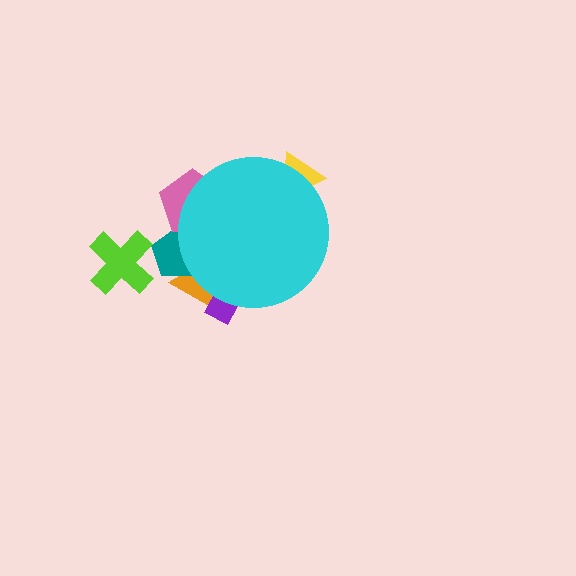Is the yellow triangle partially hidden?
Yes, the yellow triangle is partially hidden behind the cyan circle.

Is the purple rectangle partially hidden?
Yes, the purple rectangle is partially hidden behind the cyan circle.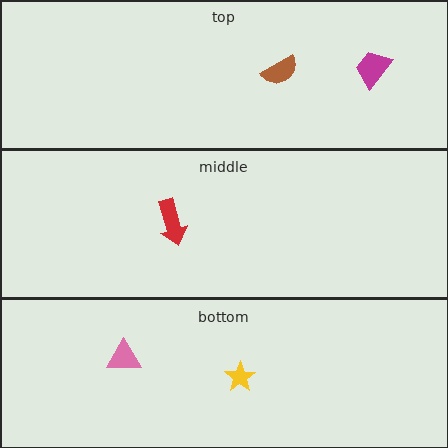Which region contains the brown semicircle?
The top region.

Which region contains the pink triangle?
The bottom region.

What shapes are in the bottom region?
The yellow star, the pink triangle.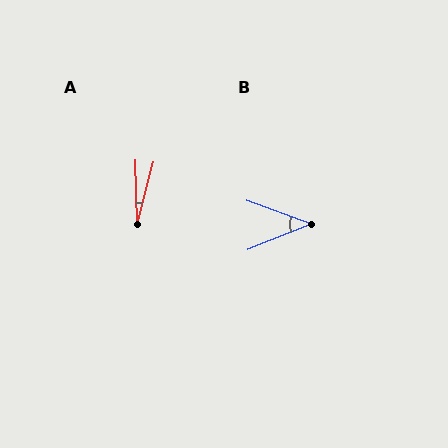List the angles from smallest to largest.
A (16°), B (42°).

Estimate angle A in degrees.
Approximately 16 degrees.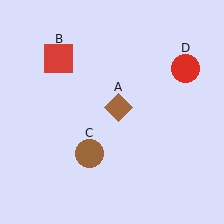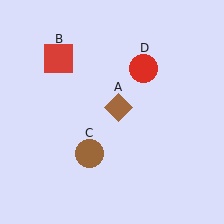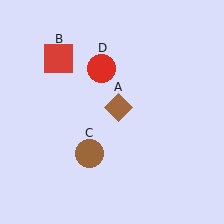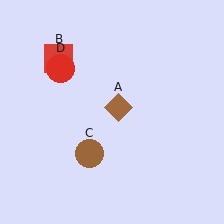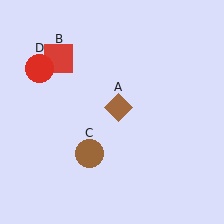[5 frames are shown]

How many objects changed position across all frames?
1 object changed position: red circle (object D).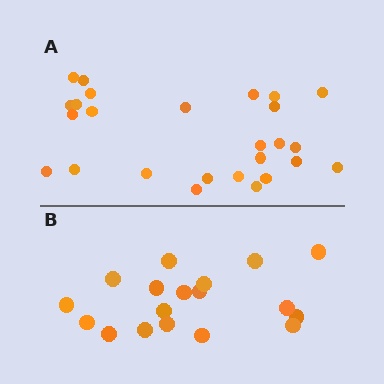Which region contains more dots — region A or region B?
Region A (the top region) has more dots.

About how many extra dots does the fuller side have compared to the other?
Region A has roughly 8 or so more dots than region B.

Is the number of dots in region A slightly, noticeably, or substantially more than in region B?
Region A has noticeably more, but not dramatically so. The ratio is roughly 1.4 to 1.